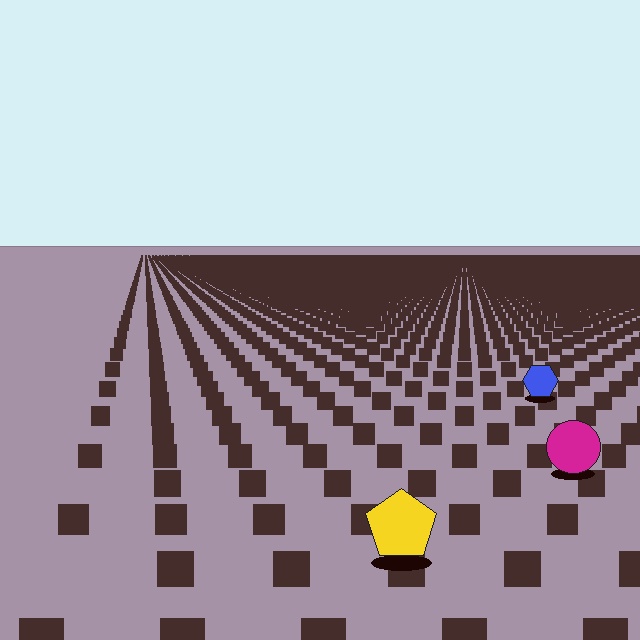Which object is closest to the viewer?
The yellow pentagon is closest. The texture marks near it are larger and more spread out.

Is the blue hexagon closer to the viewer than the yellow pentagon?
No. The yellow pentagon is closer — you can tell from the texture gradient: the ground texture is coarser near it.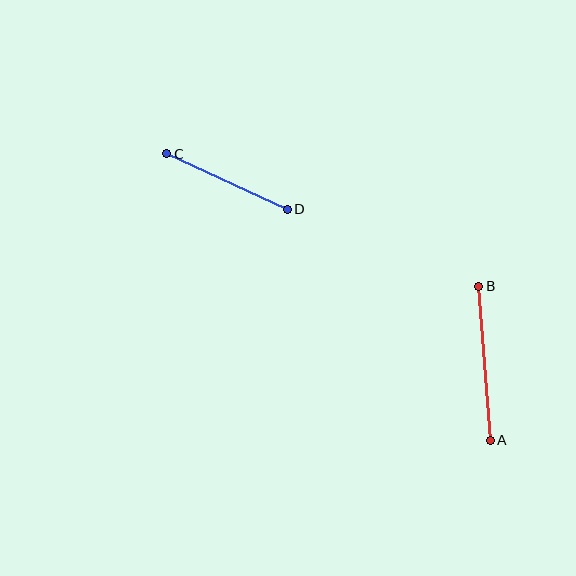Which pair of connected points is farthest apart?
Points A and B are farthest apart.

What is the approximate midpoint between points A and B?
The midpoint is at approximately (484, 363) pixels.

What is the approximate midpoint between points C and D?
The midpoint is at approximately (227, 182) pixels.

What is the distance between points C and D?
The distance is approximately 133 pixels.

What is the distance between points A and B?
The distance is approximately 154 pixels.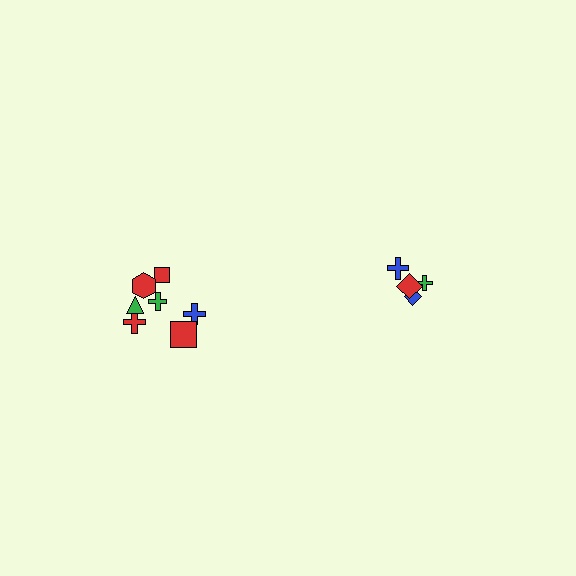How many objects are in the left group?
There are 7 objects.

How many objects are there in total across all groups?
There are 11 objects.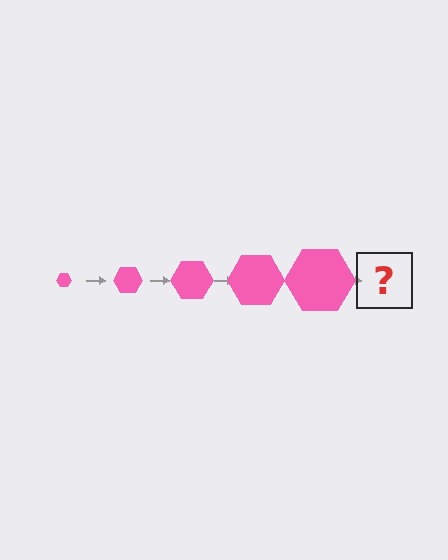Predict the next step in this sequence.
The next step is a pink hexagon, larger than the previous one.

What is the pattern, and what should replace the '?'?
The pattern is that the hexagon gets progressively larger each step. The '?' should be a pink hexagon, larger than the previous one.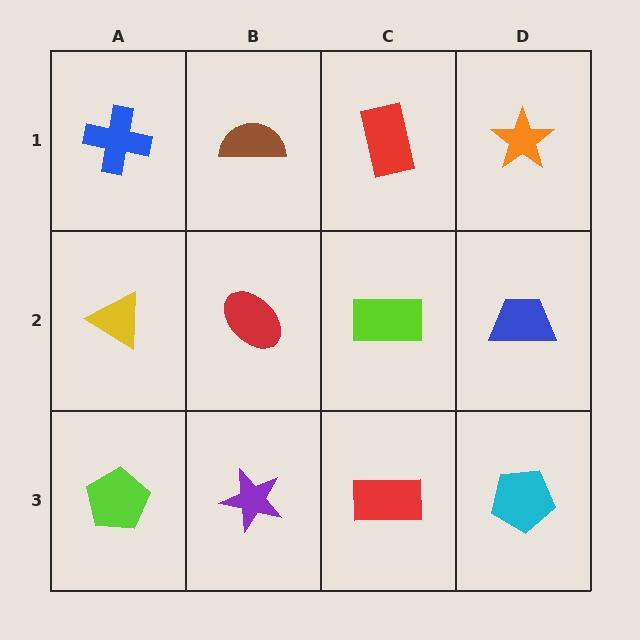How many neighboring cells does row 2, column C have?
4.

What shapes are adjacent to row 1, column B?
A red ellipse (row 2, column B), a blue cross (row 1, column A), a red rectangle (row 1, column C).